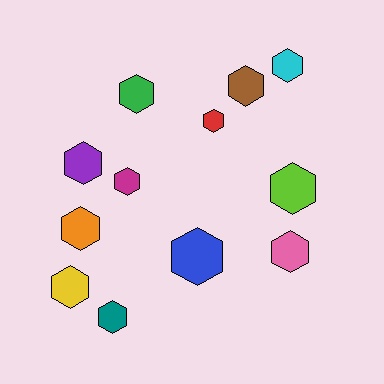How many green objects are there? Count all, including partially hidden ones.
There is 1 green object.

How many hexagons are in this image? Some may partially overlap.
There are 12 hexagons.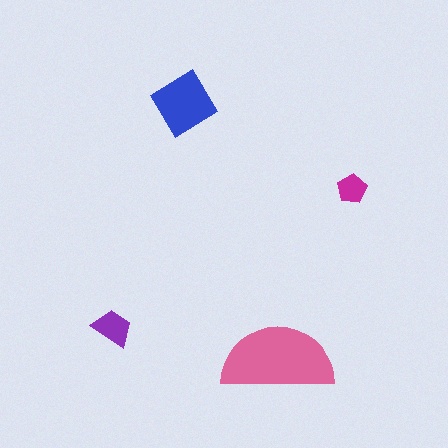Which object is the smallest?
The magenta pentagon.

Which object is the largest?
The pink semicircle.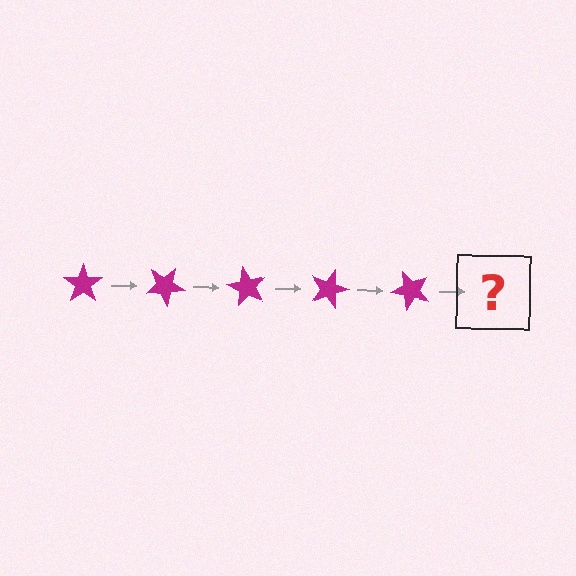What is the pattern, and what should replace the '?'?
The pattern is that the star rotates 30 degrees each step. The '?' should be a magenta star rotated 150 degrees.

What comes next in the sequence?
The next element should be a magenta star rotated 150 degrees.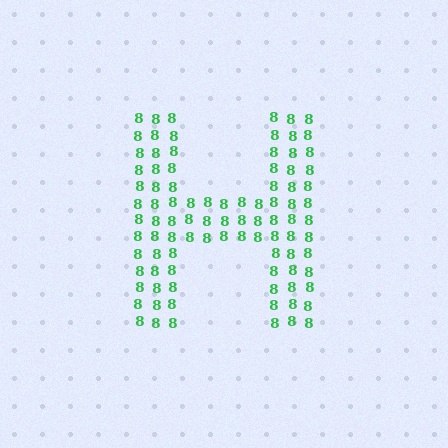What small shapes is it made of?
It is made of small digit 8's.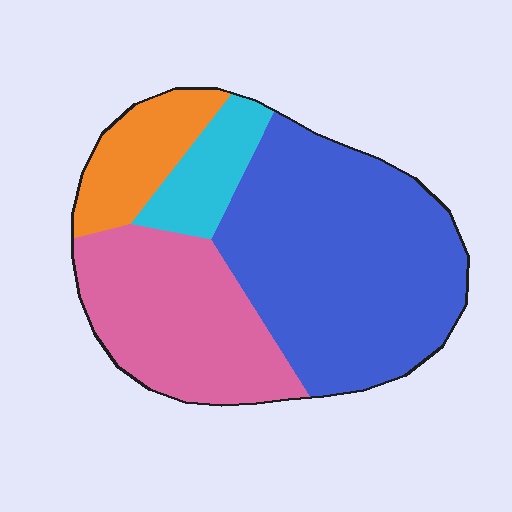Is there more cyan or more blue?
Blue.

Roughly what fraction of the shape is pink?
Pink takes up about one quarter (1/4) of the shape.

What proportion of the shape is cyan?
Cyan takes up less than a quarter of the shape.